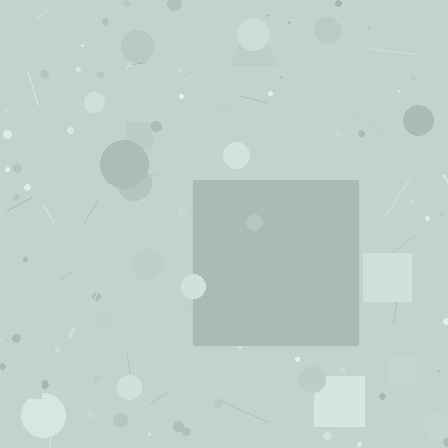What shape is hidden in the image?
A square is hidden in the image.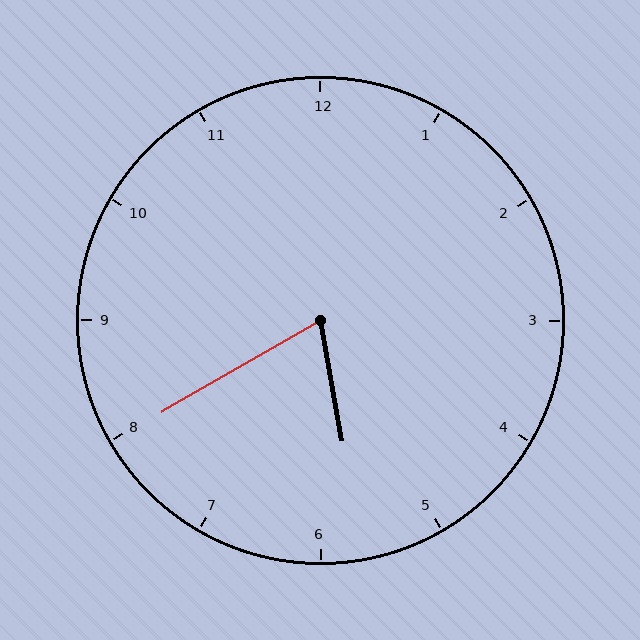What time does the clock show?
5:40.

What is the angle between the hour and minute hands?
Approximately 70 degrees.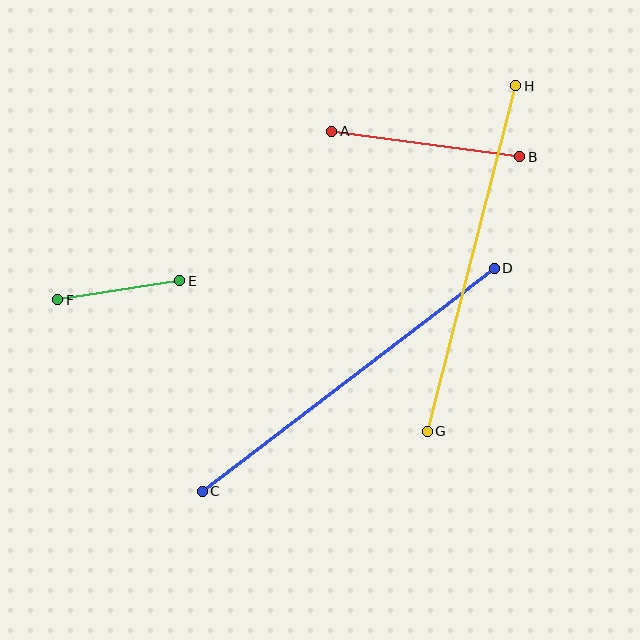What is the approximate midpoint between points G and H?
The midpoint is at approximately (471, 258) pixels.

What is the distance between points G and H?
The distance is approximately 357 pixels.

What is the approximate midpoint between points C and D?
The midpoint is at approximately (348, 380) pixels.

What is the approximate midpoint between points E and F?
The midpoint is at approximately (119, 290) pixels.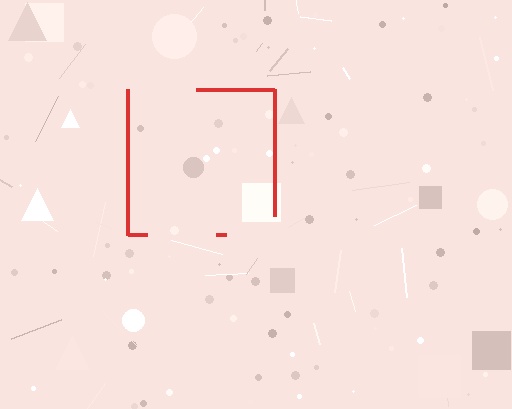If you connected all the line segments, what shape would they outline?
They would outline a square.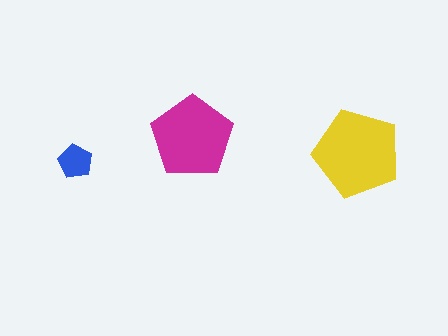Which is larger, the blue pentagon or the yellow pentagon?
The yellow one.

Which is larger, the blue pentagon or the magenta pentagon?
The magenta one.